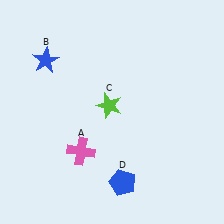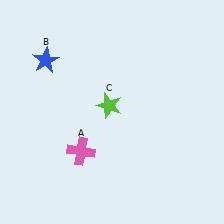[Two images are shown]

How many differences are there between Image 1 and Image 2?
There is 1 difference between the two images.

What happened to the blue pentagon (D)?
The blue pentagon (D) was removed in Image 2. It was in the bottom-right area of Image 1.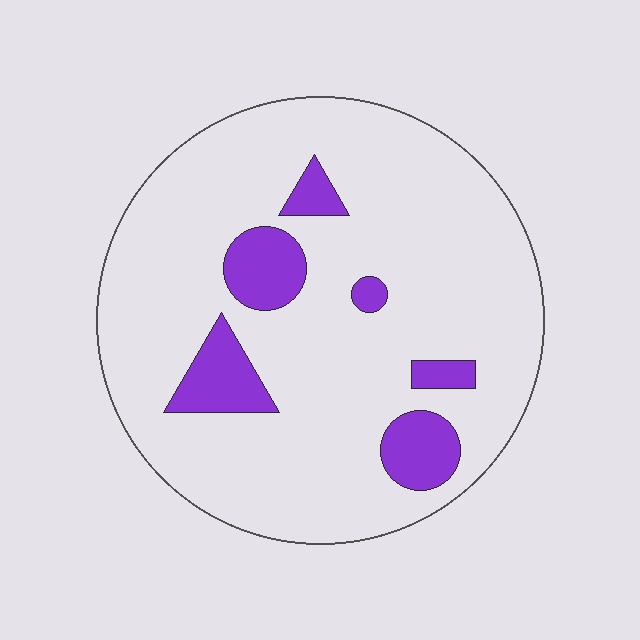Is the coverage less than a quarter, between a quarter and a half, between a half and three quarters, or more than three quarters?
Less than a quarter.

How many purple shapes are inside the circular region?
6.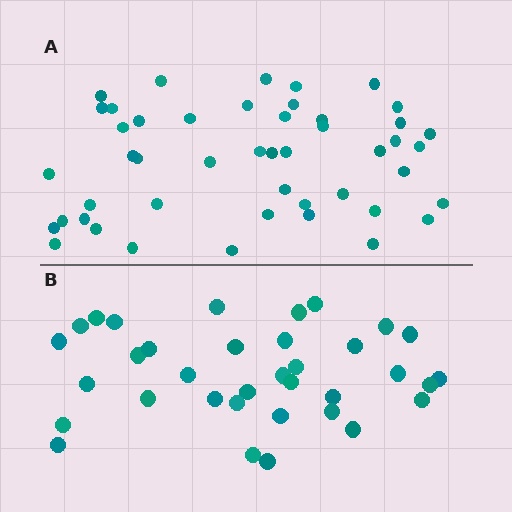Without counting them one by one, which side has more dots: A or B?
Region A (the top region) has more dots.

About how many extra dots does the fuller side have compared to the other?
Region A has roughly 12 or so more dots than region B.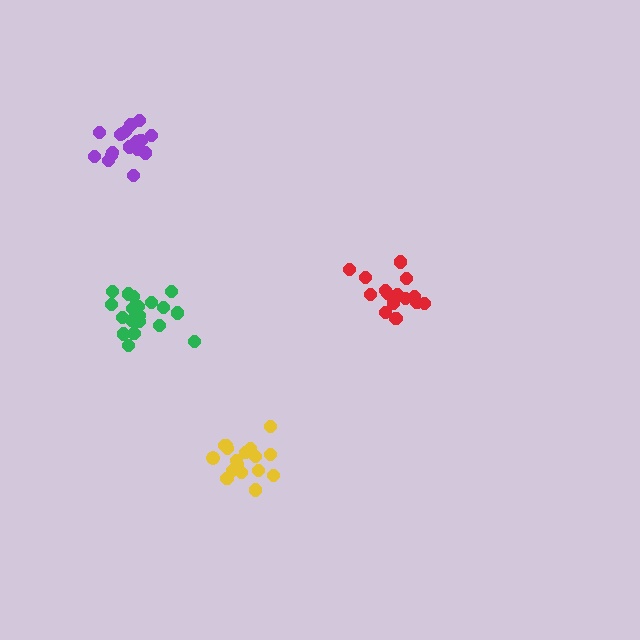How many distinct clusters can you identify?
There are 4 distinct clusters.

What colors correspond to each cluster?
The clusters are colored: yellow, red, green, purple.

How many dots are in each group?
Group 1: 17 dots, Group 2: 16 dots, Group 3: 19 dots, Group 4: 18 dots (70 total).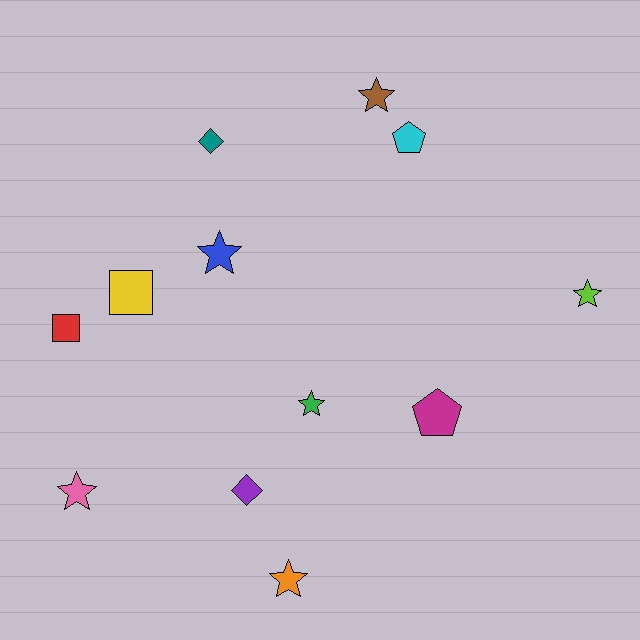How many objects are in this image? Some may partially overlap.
There are 12 objects.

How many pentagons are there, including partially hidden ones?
There are 2 pentagons.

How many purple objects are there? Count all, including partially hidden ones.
There is 1 purple object.